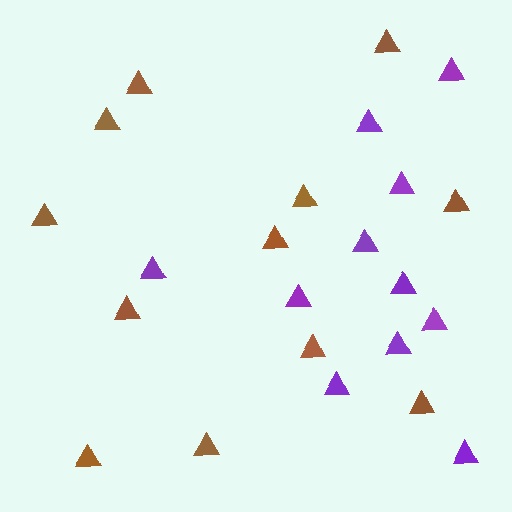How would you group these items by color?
There are 2 groups: one group of purple triangles (11) and one group of brown triangles (12).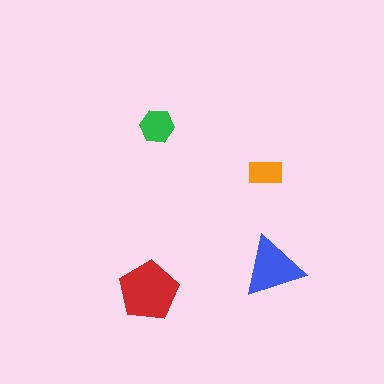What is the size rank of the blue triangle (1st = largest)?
2nd.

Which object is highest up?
The green hexagon is topmost.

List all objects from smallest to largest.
The orange rectangle, the green hexagon, the blue triangle, the red pentagon.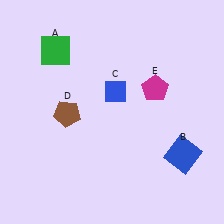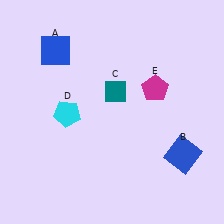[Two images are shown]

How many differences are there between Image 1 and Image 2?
There are 3 differences between the two images.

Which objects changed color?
A changed from green to blue. C changed from blue to teal. D changed from brown to cyan.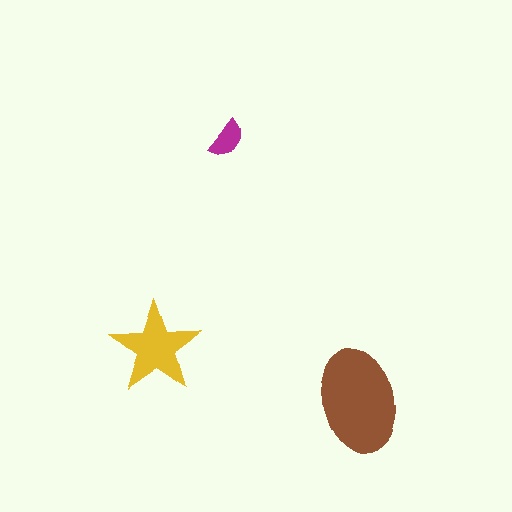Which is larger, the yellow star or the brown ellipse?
The brown ellipse.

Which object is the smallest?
The magenta semicircle.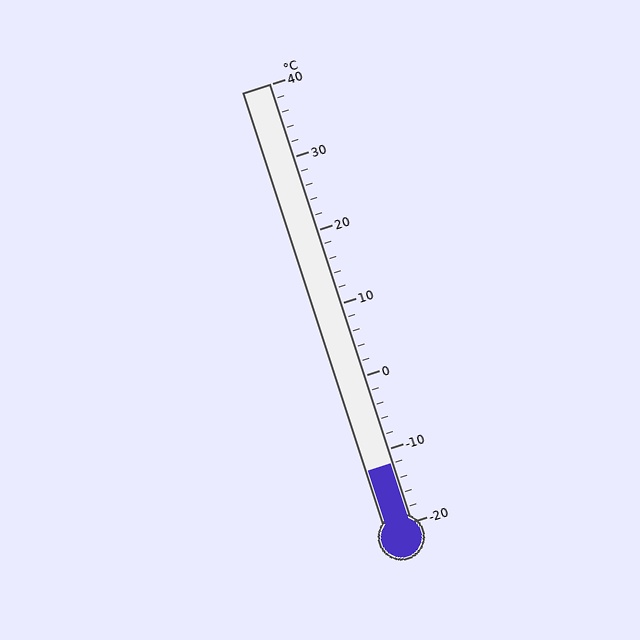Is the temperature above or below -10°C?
The temperature is below -10°C.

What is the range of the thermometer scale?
The thermometer scale ranges from -20°C to 40°C.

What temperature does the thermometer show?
The thermometer shows approximately -12°C.